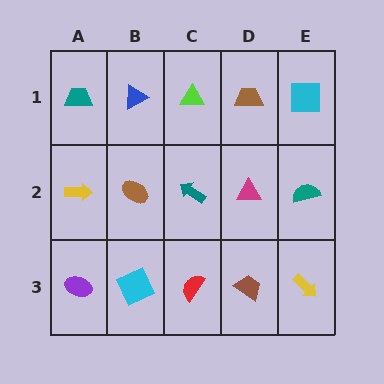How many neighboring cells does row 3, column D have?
3.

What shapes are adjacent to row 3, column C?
A teal arrow (row 2, column C), a cyan square (row 3, column B), a brown trapezoid (row 3, column D).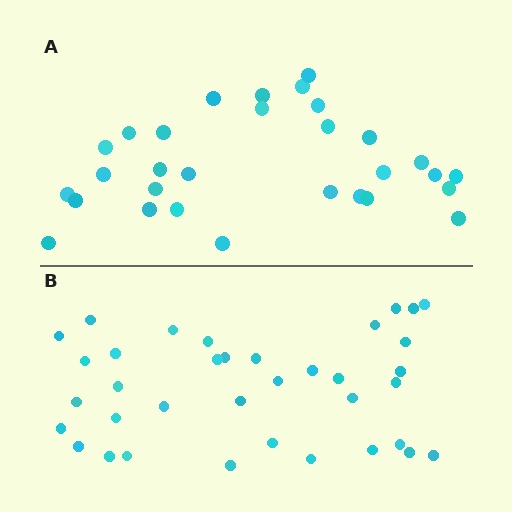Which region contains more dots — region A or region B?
Region B (the bottom region) has more dots.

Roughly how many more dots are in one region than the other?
Region B has about 6 more dots than region A.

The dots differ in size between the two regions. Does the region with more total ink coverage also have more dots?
No. Region A has more total ink coverage because its dots are larger, but region B actually contains more individual dots. Total area can be misleading — the number of items is what matters here.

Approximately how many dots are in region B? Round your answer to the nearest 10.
About 40 dots. (The exact count is 36, which rounds to 40.)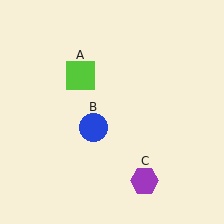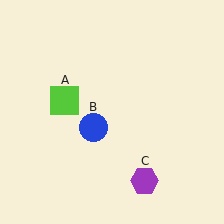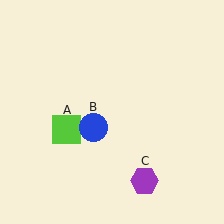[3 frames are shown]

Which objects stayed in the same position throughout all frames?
Blue circle (object B) and purple hexagon (object C) remained stationary.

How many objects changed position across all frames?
1 object changed position: lime square (object A).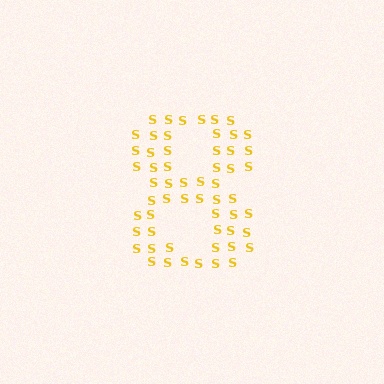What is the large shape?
The large shape is the digit 8.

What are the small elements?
The small elements are letter S's.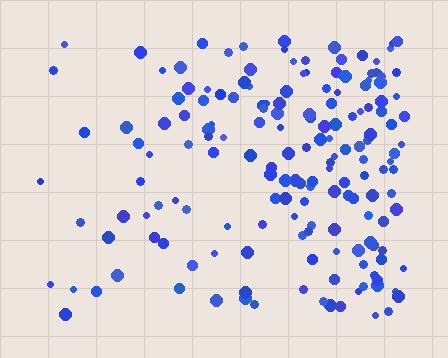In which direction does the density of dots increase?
From left to right, with the right side densest.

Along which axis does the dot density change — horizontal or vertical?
Horizontal.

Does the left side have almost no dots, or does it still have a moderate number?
Still a moderate number, just noticeably fewer than the right.